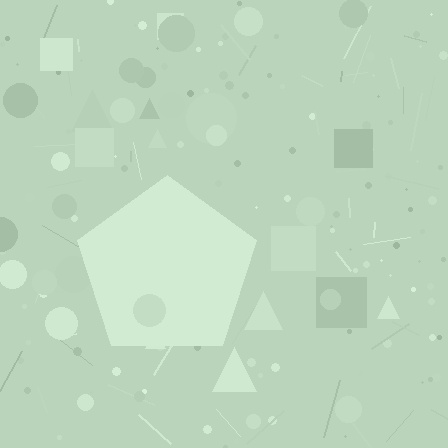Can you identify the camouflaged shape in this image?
The camouflaged shape is a pentagon.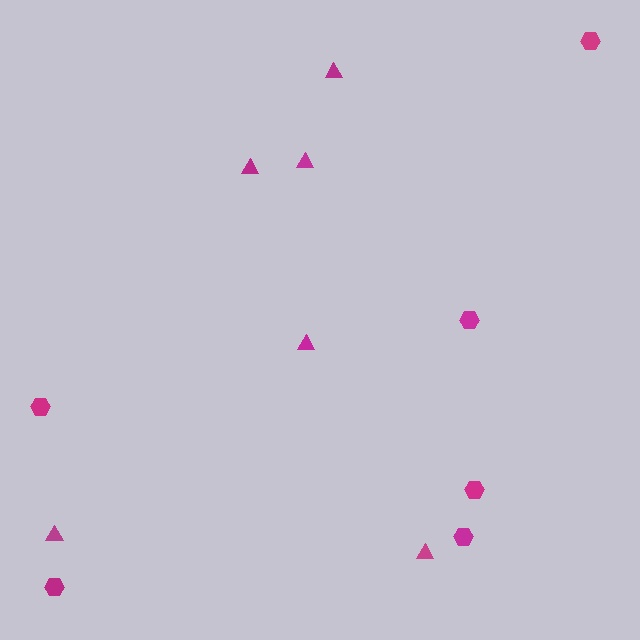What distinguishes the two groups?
There are 2 groups: one group of triangles (6) and one group of hexagons (6).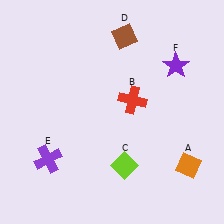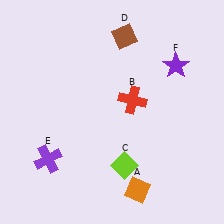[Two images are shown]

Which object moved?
The orange diamond (A) moved left.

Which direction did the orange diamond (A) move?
The orange diamond (A) moved left.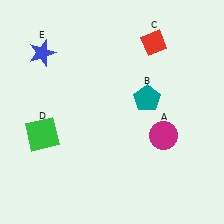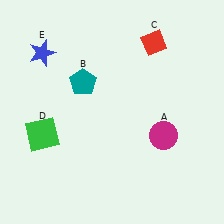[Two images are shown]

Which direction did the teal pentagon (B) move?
The teal pentagon (B) moved left.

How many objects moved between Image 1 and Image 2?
1 object moved between the two images.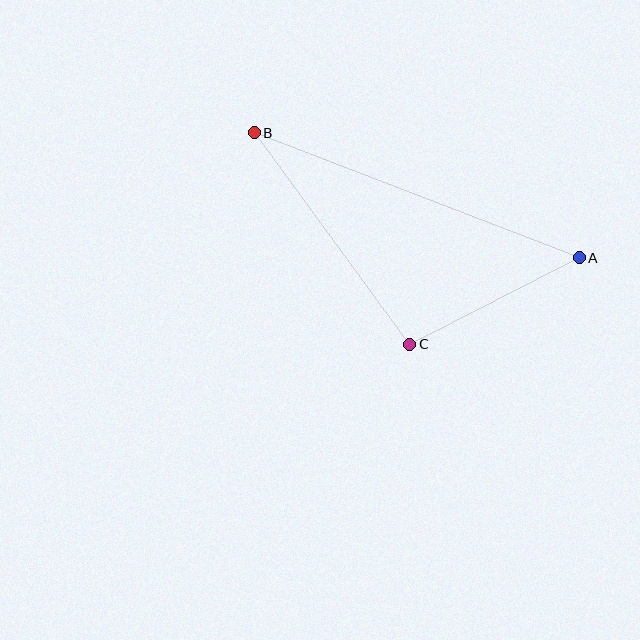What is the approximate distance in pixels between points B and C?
The distance between B and C is approximately 262 pixels.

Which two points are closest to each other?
Points A and C are closest to each other.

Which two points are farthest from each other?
Points A and B are farthest from each other.